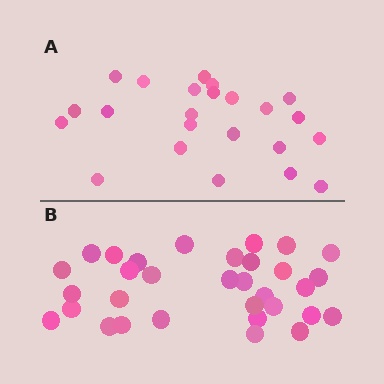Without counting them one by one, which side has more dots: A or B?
Region B (the bottom region) has more dots.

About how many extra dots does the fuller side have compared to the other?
Region B has roughly 8 or so more dots than region A.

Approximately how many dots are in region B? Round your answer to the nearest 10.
About 30 dots. (The exact count is 32, which rounds to 30.)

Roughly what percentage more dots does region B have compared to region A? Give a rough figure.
About 40% more.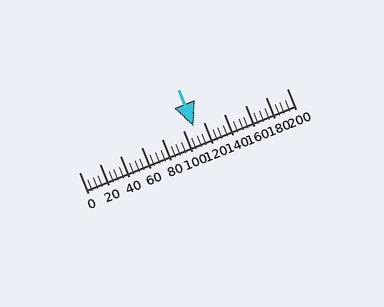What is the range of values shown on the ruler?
The ruler shows values from 0 to 200.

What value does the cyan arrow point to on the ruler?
The cyan arrow points to approximately 110.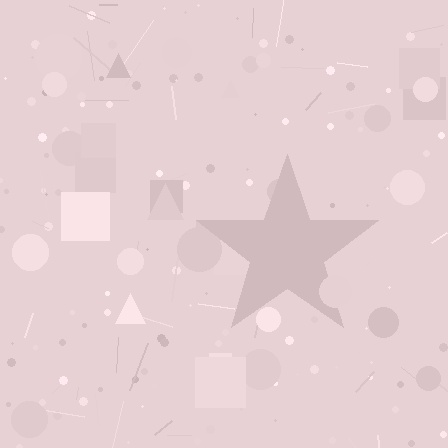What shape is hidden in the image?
A star is hidden in the image.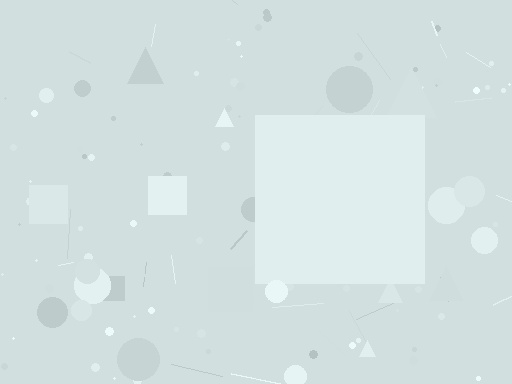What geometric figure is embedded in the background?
A square is embedded in the background.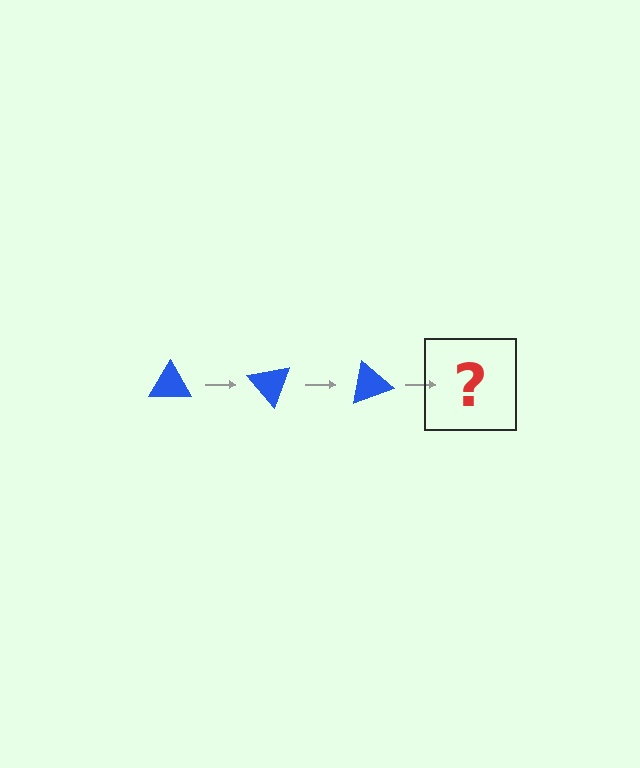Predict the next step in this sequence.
The next step is a blue triangle rotated 150 degrees.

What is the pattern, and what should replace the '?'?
The pattern is that the triangle rotates 50 degrees each step. The '?' should be a blue triangle rotated 150 degrees.